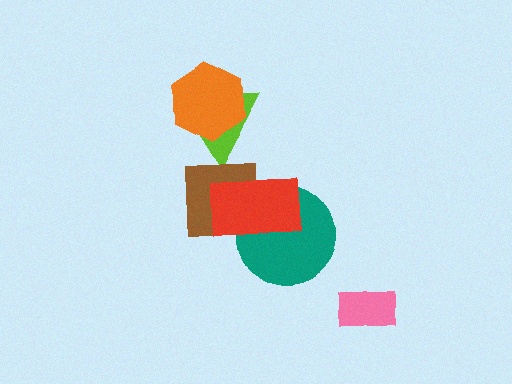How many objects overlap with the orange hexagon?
1 object overlaps with the orange hexagon.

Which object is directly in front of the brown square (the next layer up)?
The teal circle is directly in front of the brown square.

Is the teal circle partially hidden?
Yes, it is partially covered by another shape.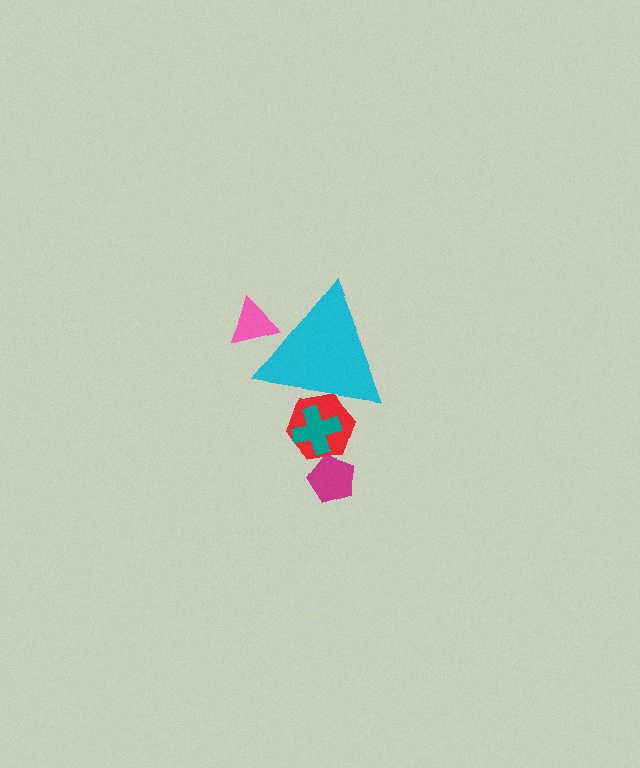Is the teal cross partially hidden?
Yes, the teal cross is partially hidden behind the cyan triangle.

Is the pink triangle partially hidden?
Yes, the pink triangle is partially hidden behind the cyan triangle.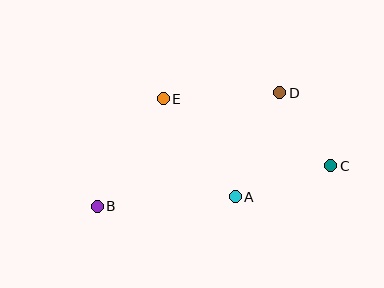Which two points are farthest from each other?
Points B and C are farthest from each other.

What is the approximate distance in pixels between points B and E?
The distance between B and E is approximately 126 pixels.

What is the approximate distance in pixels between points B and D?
The distance between B and D is approximately 215 pixels.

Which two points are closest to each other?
Points C and D are closest to each other.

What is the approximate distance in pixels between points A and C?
The distance between A and C is approximately 100 pixels.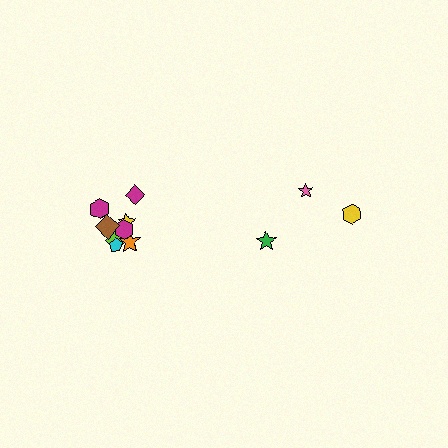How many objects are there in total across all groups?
There are 11 objects.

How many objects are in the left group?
There are 8 objects.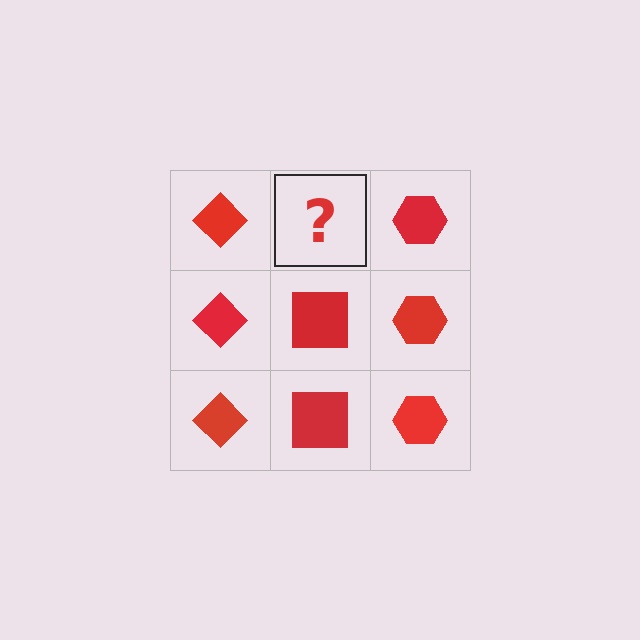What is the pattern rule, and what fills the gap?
The rule is that each column has a consistent shape. The gap should be filled with a red square.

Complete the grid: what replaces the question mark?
The question mark should be replaced with a red square.